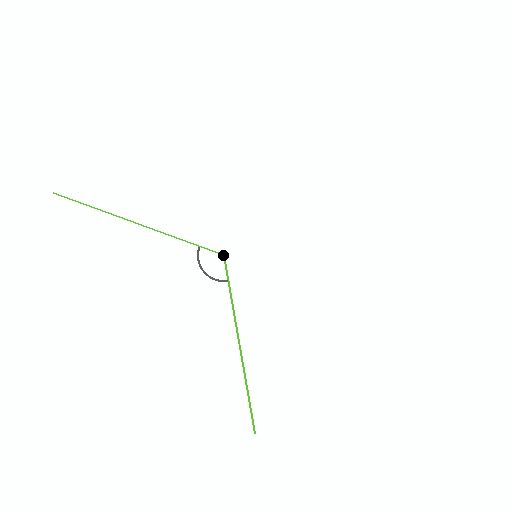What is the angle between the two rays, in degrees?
Approximately 120 degrees.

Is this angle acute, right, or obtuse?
It is obtuse.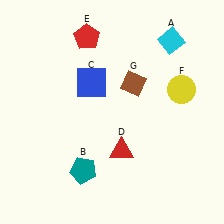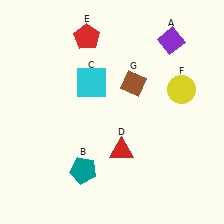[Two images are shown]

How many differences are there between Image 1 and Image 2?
There are 2 differences between the two images.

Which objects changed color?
A changed from cyan to purple. C changed from blue to cyan.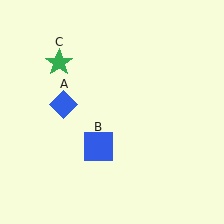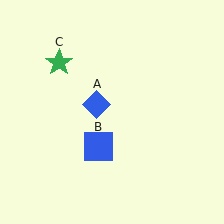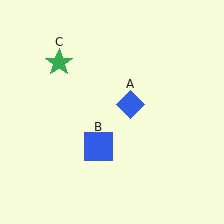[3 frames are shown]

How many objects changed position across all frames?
1 object changed position: blue diamond (object A).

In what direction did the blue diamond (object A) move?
The blue diamond (object A) moved right.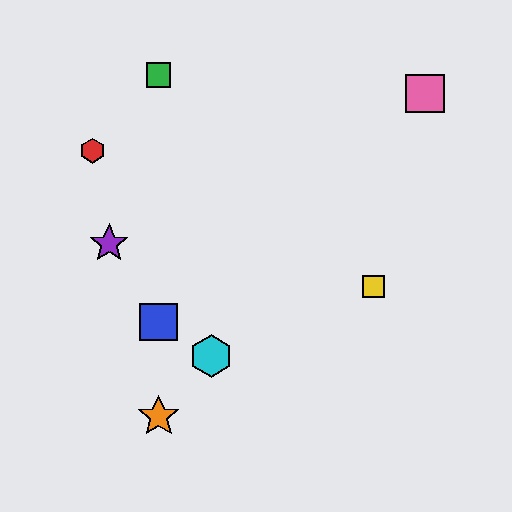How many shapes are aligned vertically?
3 shapes (the blue square, the green square, the orange star) are aligned vertically.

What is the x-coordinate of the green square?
The green square is at x≈159.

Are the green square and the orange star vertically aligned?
Yes, both are at x≈159.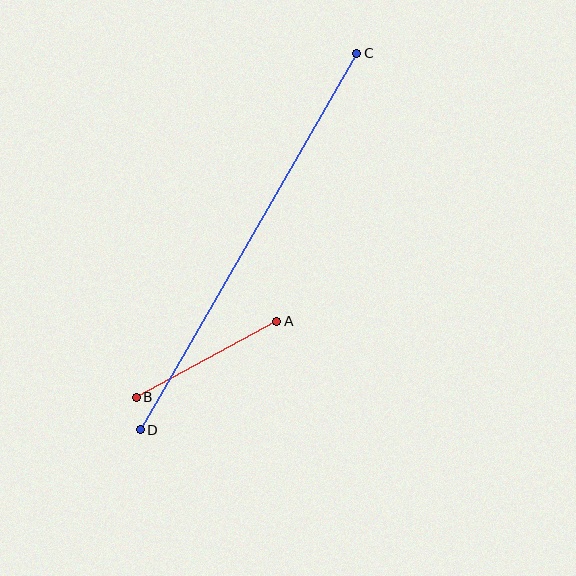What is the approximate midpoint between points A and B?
The midpoint is at approximately (206, 359) pixels.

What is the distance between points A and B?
The distance is approximately 160 pixels.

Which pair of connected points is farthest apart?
Points C and D are farthest apart.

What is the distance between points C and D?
The distance is approximately 434 pixels.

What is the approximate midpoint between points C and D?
The midpoint is at approximately (249, 242) pixels.